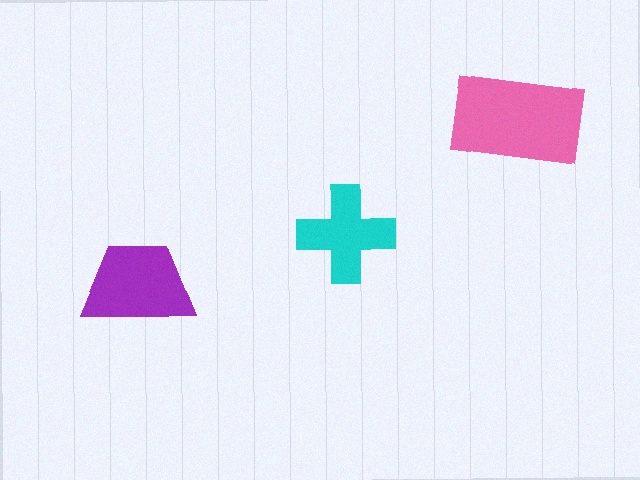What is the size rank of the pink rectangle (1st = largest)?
1st.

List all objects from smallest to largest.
The cyan cross, the purple trapezoid, the pink rectangle.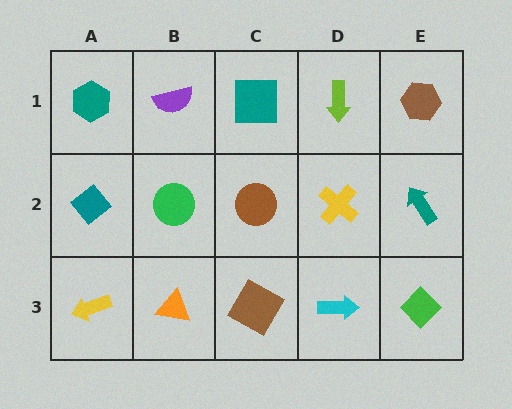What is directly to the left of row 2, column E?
A yellow cross.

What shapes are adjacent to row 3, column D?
A yellow cross (row 2, column D), a brown square (row 3, column C), a green diamond (row 3, column E).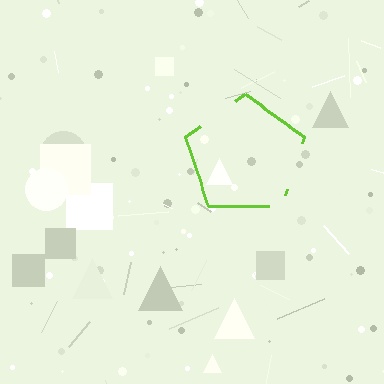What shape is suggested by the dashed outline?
The dashed outline suggests a pentagon.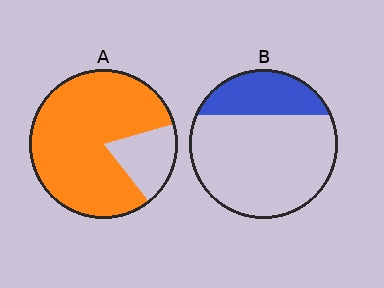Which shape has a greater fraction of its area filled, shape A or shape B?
Shape A.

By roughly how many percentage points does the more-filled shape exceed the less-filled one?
By roughly 55 percentage points (A over B).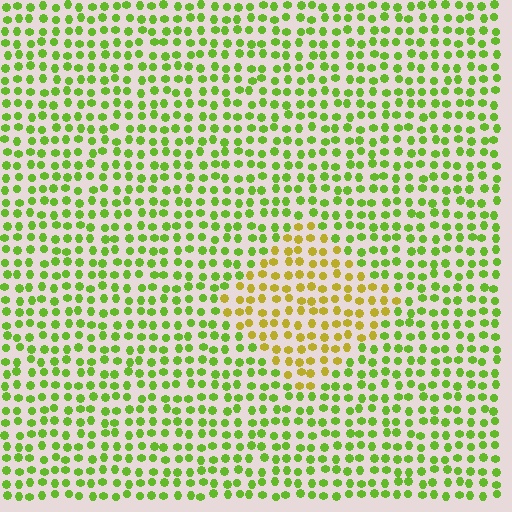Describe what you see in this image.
The image is filled with small lime elements in a uniform arrangement. A diamond-shaped region is visible where the elements are tinted to a slightly different hue, forming a subtle color boundary.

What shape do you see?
I see a diamond.